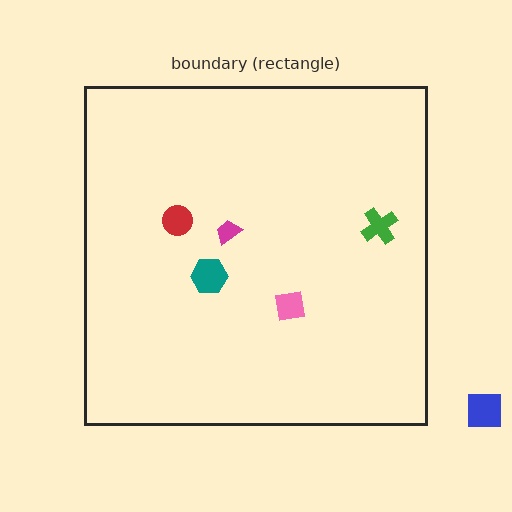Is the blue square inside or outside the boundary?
Outside.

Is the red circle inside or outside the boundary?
Inside.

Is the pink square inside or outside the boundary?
Inside.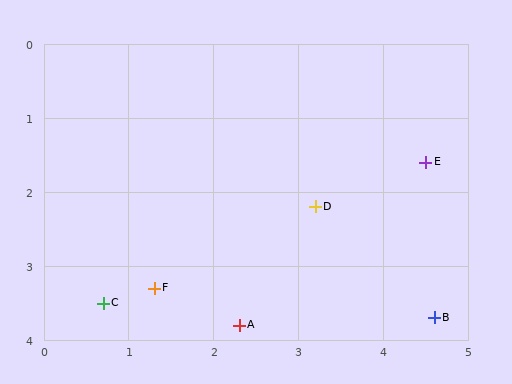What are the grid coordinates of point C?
Point C is at approximately (0.7, 3.5).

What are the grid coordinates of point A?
Point A is at approximately (2.3, 3.8).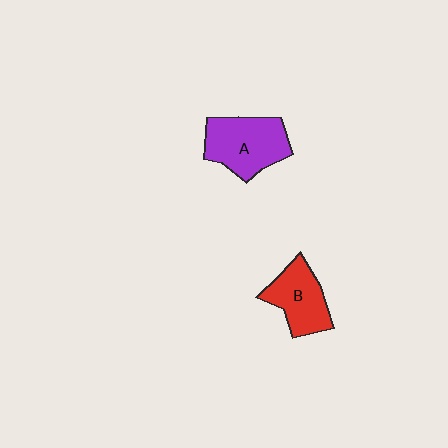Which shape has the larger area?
Shape A (purple).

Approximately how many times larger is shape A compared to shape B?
Approximately 1.3 times.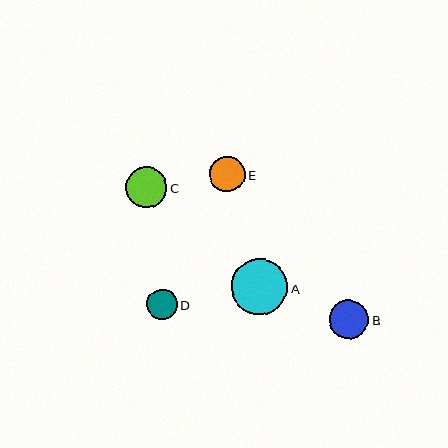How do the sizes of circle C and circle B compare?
Circle C and circle B are approximately the same size.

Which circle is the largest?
Circle A is the largest with a size of approximately 56 pixels.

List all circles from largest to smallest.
From largest to smallest: A, C, B, E, D.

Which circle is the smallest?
Circle D is the smallest with a size of approximately 31 pixels.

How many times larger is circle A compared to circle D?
Circle A is approximately 1.8 times the size of circle D.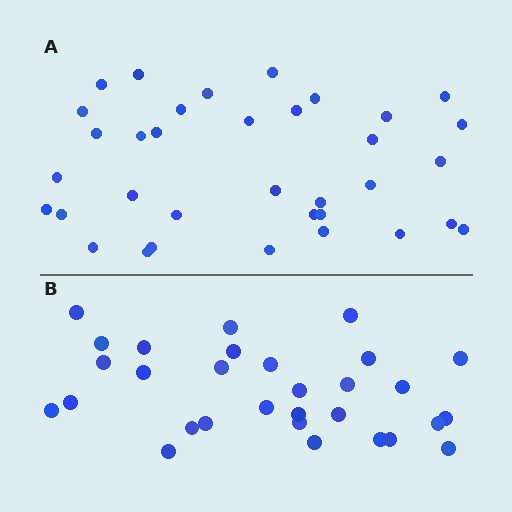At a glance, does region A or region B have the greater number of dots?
Region A (the top region) has more dots.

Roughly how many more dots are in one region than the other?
Region A has about 5 more dots than region B.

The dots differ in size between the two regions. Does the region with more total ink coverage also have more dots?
No. Region B has more total ink coverage because its dots are larger, but region A actually contains more individual dots. Total area can be misleading — the number of items is what matters here.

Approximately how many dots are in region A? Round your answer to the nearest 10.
About 40 dots. (The exact count is 35, which rounds to 40.)